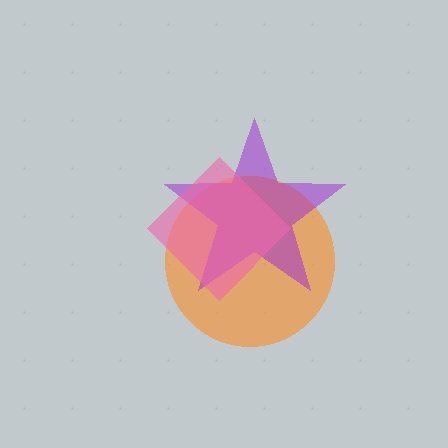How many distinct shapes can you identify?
There are 3 distinct shapes: an orange circle, a purple star, a pink diamond.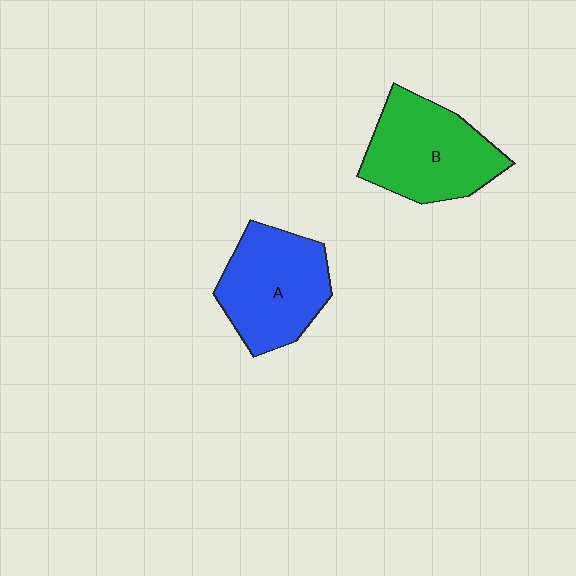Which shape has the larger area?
Shape B (green).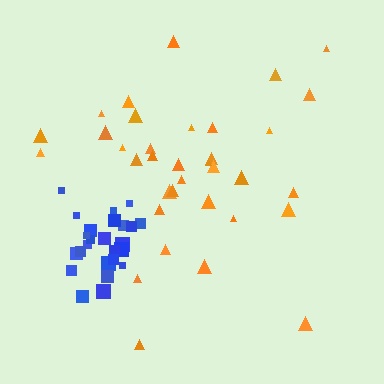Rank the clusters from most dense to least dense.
blue, orange.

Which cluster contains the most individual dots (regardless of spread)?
Orange (35).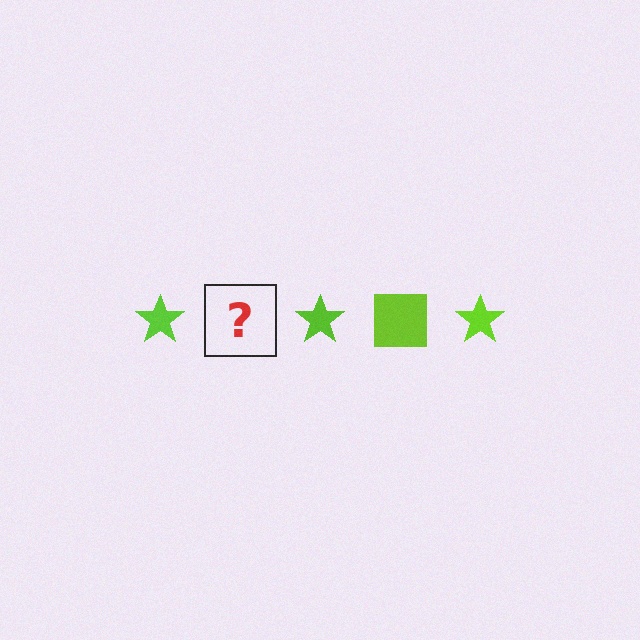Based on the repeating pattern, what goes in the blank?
The blank should be a lime square.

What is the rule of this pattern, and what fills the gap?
The rule is that the pattern cycles through star, square shapes in lime. The gap should be filled with a lime square.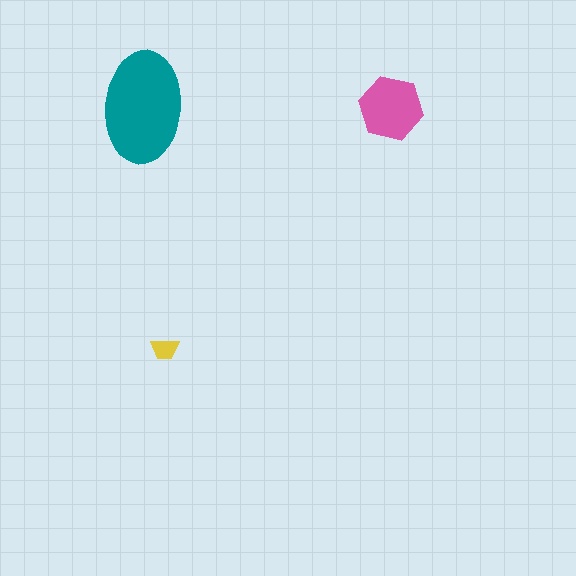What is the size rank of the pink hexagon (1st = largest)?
2nd.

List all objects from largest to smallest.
The teal ellipse, the pink hexagon, the yellow trapezoid.